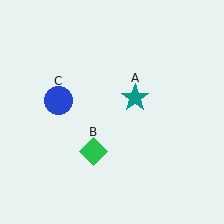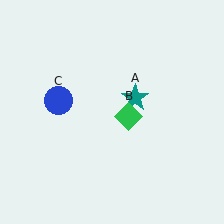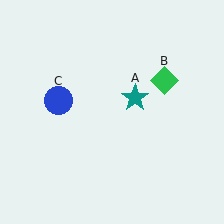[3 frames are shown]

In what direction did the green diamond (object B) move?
The green diamond (object B) moved up and to the right.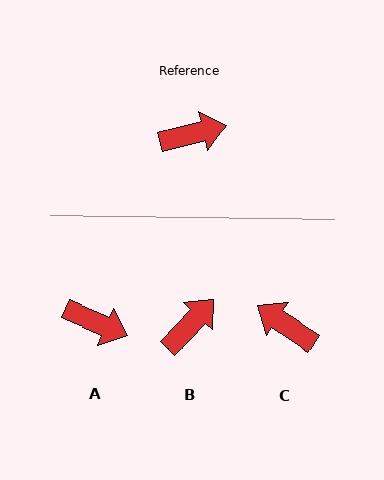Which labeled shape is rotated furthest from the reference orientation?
C, about 132 degrees away.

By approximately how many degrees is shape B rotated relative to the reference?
Approximately 33 degrees counter-clockwise.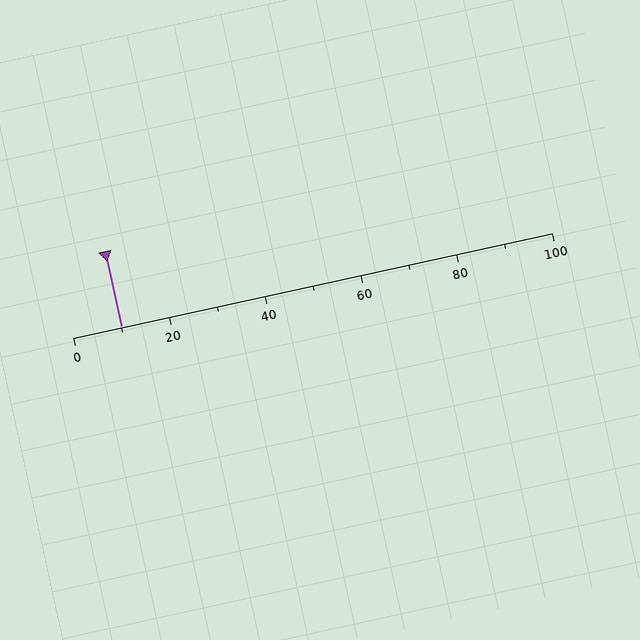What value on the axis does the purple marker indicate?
The marker indicates approximately 10.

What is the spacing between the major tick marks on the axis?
The major ticks are spaced 20 apart.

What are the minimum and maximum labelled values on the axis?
The axis runs from 0 to 100.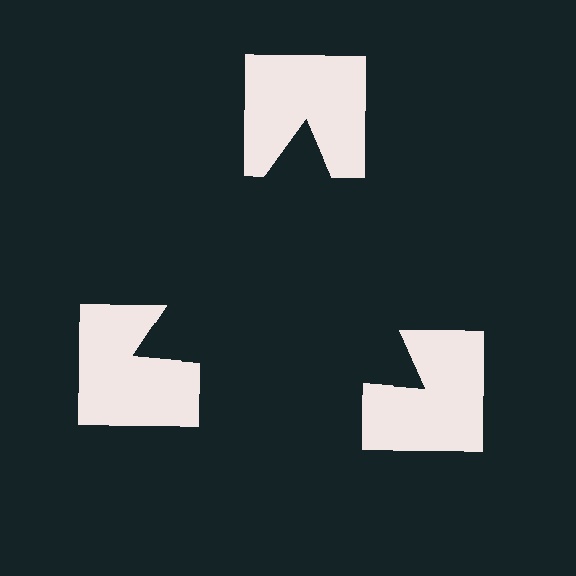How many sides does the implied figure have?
3 sides.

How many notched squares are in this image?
There are 3 — one at each vertex of the illusory triangle.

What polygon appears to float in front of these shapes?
An illusory triangle — its edges are inferred from the aligned wedge cuts in the notched squares, not physically drawn.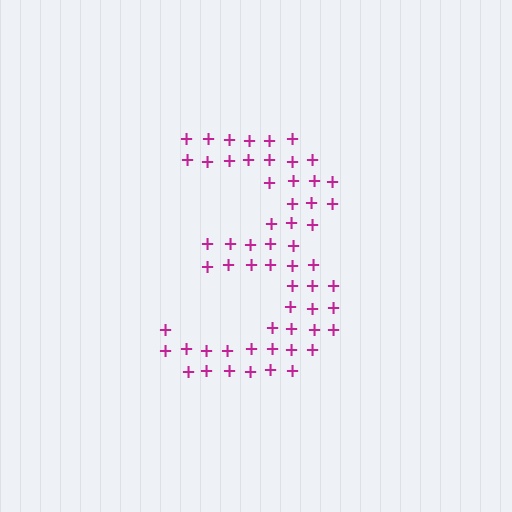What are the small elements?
The small elements are plus signs.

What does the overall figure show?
The overall figure shows the digit 3.